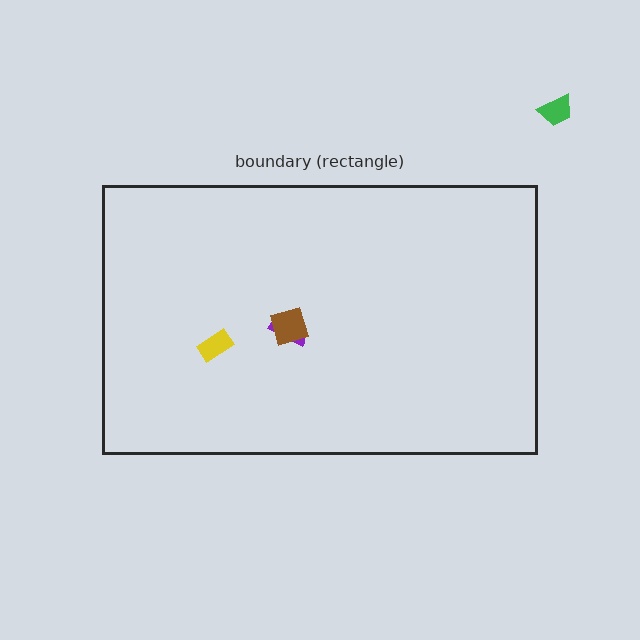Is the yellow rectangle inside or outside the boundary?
Inside.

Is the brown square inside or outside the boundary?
Inside.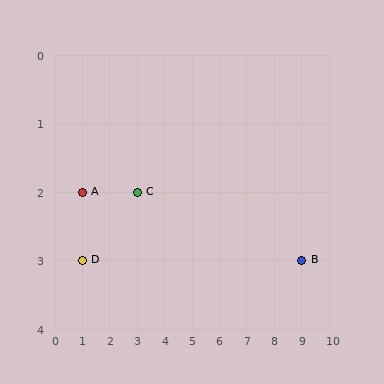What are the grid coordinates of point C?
Point C is at grid coordinates (3, 2).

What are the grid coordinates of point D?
Point D is at grid coordinates (1, 3).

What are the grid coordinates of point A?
Point A is at grid coordinates (1, 2).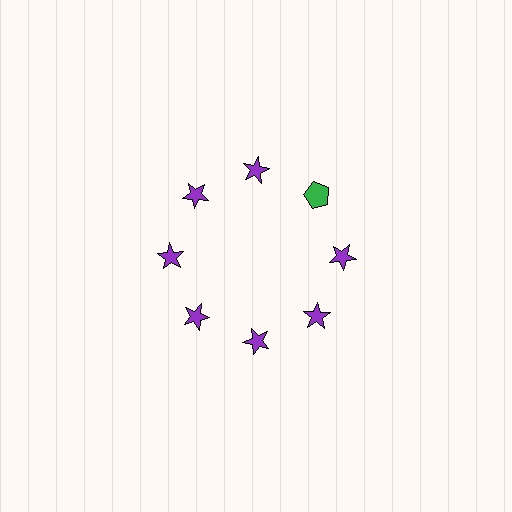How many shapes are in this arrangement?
There are 8 shapes arranged in a ring pattern.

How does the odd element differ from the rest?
It differs in both color (green instead of purple) and shape (pentagon instead of star).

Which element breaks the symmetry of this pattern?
The green pentagon at roughly the 2 o'clock position breaks the symmetry. All other shapes are purple stars.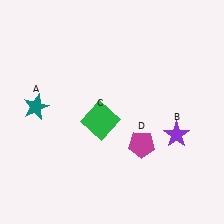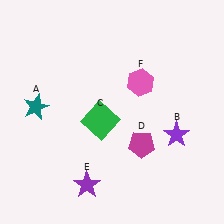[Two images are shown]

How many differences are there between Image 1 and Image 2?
There are 2 differences between the two images.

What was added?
A purple star (E), a pink hexagon (F) were added in Image 2.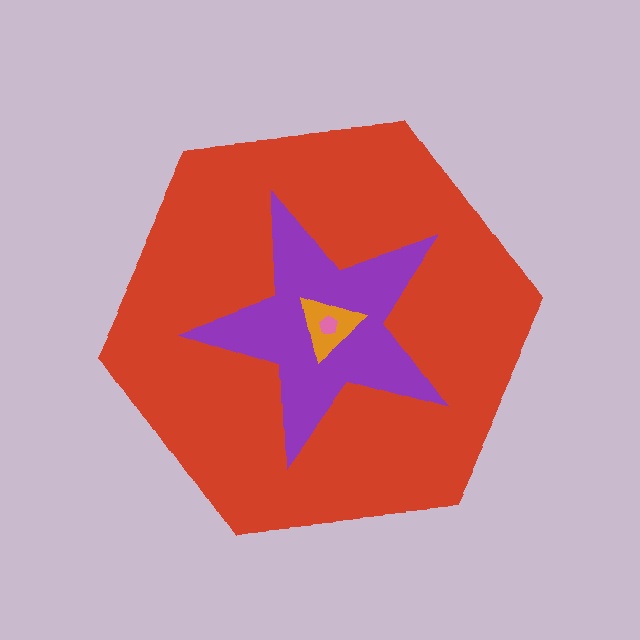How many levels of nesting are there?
4.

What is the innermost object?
The pink pentagon.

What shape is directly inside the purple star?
The orange triangle.